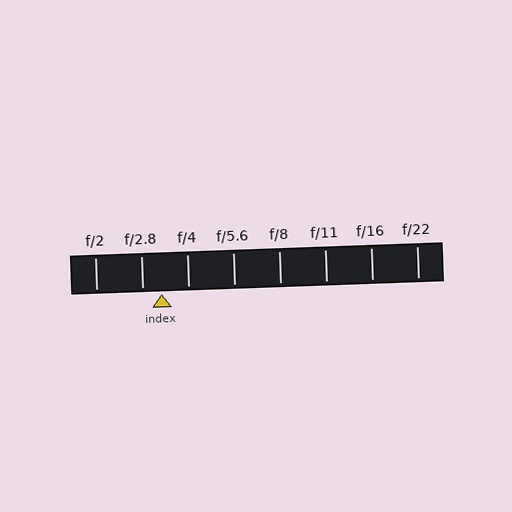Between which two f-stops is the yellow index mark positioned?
The index mark is between f/2.8 and f/4.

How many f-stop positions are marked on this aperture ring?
There are 8 f-stop positions marked.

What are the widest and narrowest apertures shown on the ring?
The widest aperture shown is f/2 and the narrowest is f/22.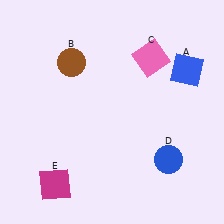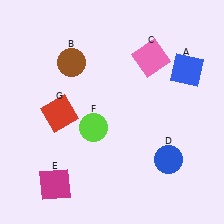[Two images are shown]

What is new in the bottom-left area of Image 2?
A red square (G) was added in the bottom-left area of Image 2.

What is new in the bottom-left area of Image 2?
A lime circle (F) was added in the bottom-left area of Image 2.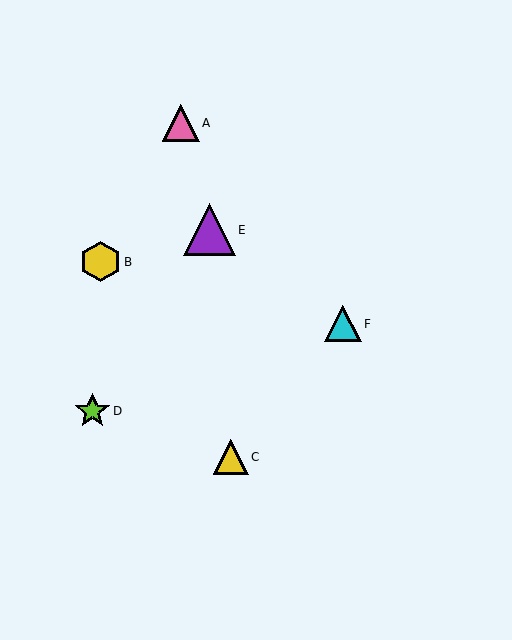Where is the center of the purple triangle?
The center of the purple triangle is at (210, 230).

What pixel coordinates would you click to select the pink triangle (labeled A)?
Click at (181, 123) to select the pink triangle A.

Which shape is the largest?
The purple triangle (labeled E) is the largest.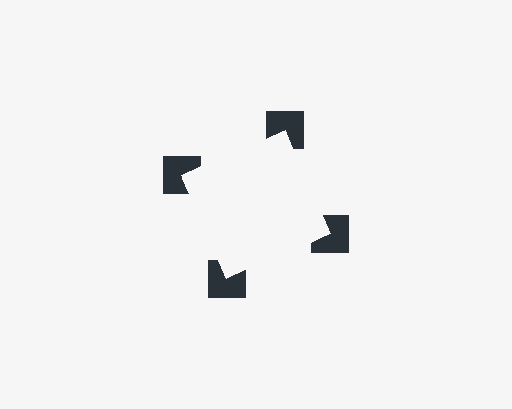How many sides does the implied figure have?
4 sides.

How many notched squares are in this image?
There are 4 — one at each vertex of the illusory square.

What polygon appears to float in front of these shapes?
An illusory square — its edges are inferred from the aligned wedge cuts in the notched squares, not physically drawn.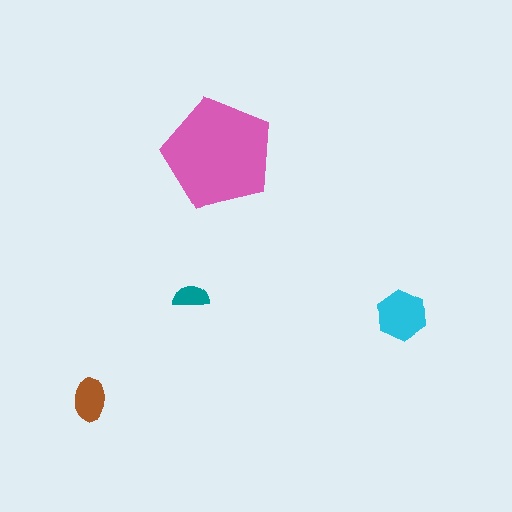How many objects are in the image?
There are 4 objects in the image.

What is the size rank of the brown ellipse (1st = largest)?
3rd.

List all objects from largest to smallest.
The pink pentagon, the cyan hexagon, the brown ellipse, the teal semicircle.